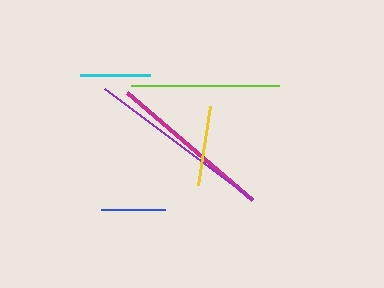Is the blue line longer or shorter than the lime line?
The lime line is longer than the blue line.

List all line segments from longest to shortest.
From longest to shortest: purple, magenta, lime, yellow, cyan, blue.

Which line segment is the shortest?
The blue line is the shortest at approximately 64 pixels.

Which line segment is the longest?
The purple line is the longest at approximately 184 pixels.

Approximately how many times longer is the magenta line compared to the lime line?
The magenta line is approximately 1.1 times the length of the lime line.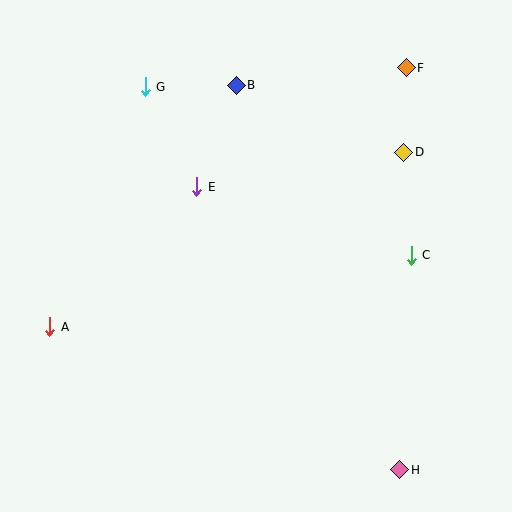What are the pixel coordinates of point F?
Point F is at (406, 68).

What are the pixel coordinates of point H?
Point H is at (400, 470).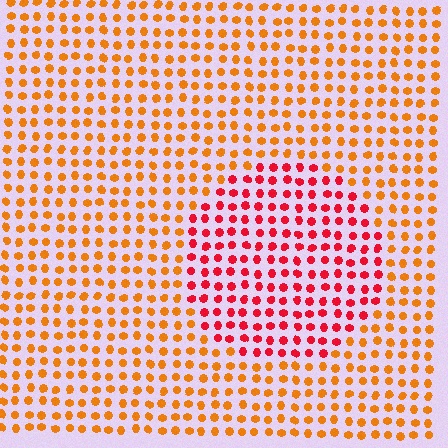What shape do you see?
I see a circle.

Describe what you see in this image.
The image is filled with small orange elements in a uniform arrangement. A circle-shaped region is visible where the elements are tinted to a slightly different hue, forming a subtle color boundary.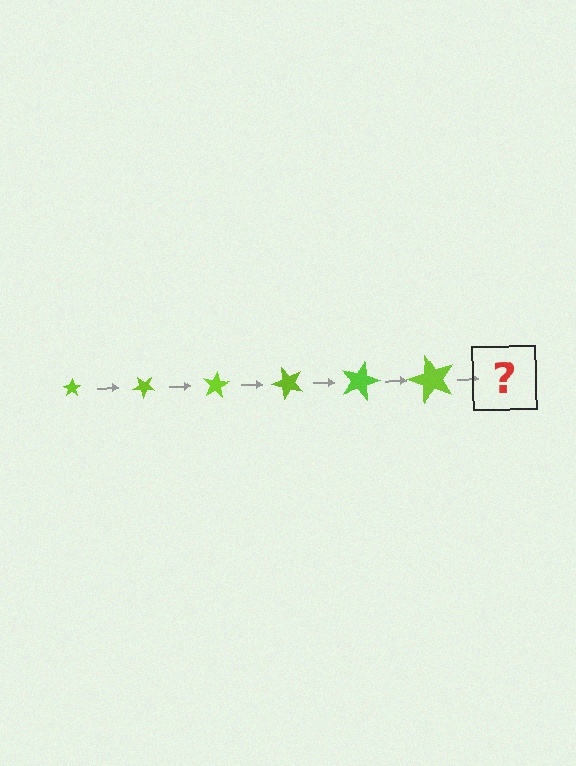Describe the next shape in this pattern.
It should be a star, larger than the previous one and rotated 240 degrees from the start.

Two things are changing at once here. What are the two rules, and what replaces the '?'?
The two rules are that the star grows larger each step and it rotates 40 degrees each step. The '?' should be a star, larger than the previous one and rotated 240 degrees from the start.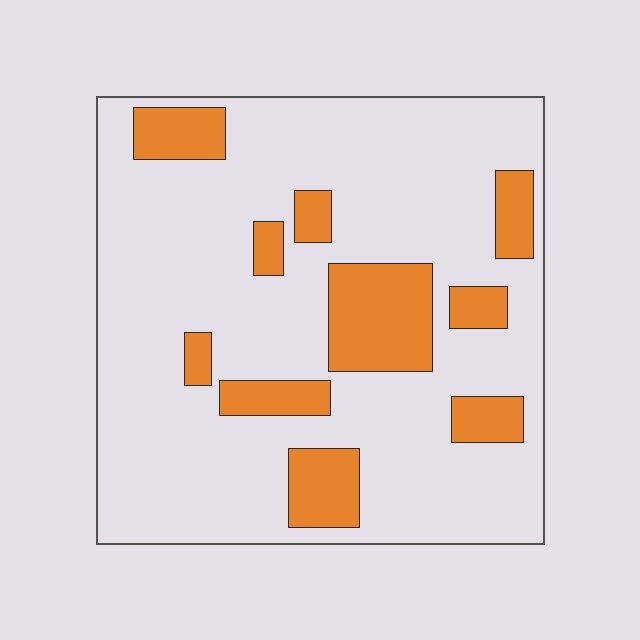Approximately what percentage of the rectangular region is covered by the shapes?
Approximately 20%.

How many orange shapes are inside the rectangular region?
10.